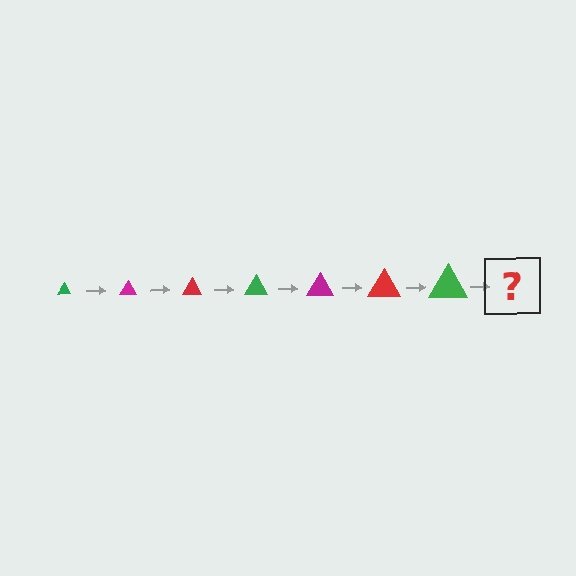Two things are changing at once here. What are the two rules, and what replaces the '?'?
The two rules are that the triangle grows larger each step and the color cycles through green, magenta, and red. The '?' should be a magenta triangle, larger than the previous one.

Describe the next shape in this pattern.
It should be a magenta triangle, larger than the previous one.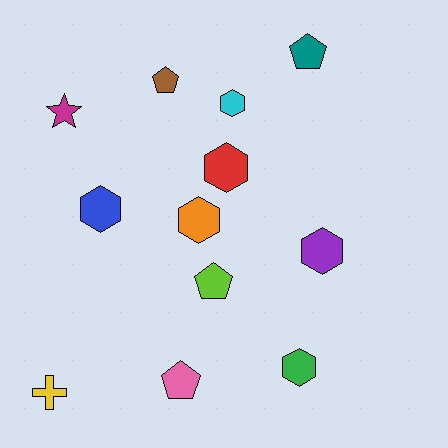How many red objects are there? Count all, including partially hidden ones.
There is 1 red object.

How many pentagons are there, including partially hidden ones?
There are 4 pentagons.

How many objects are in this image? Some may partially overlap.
There are 12 objects.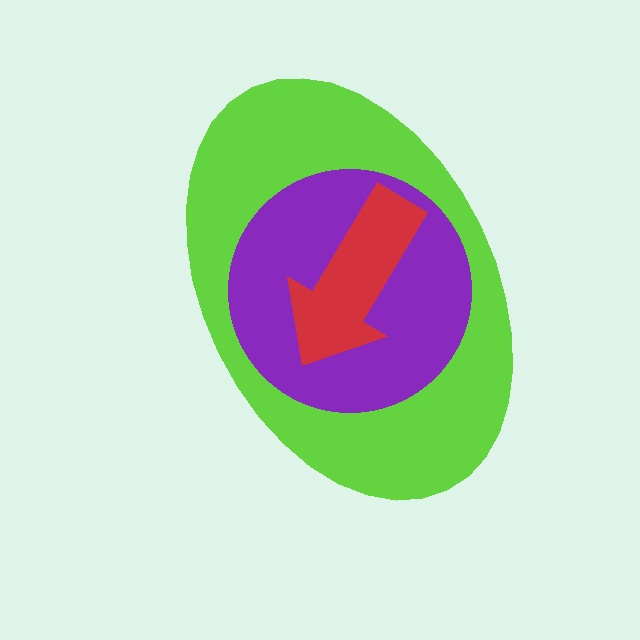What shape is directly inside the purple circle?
The red arrow.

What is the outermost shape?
The lime ellipse.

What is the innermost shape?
The red arrow.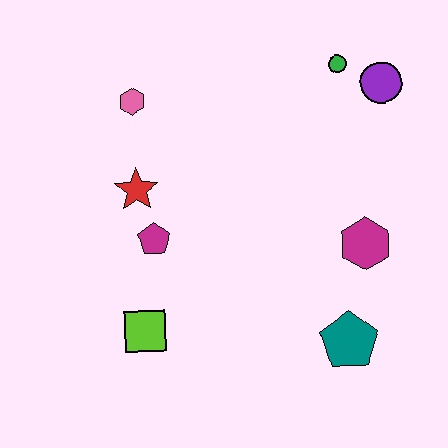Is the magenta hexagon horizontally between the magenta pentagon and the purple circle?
Yes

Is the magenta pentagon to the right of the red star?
Yes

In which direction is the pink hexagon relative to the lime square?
The pink hexagon is above the lime square.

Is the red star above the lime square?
Yes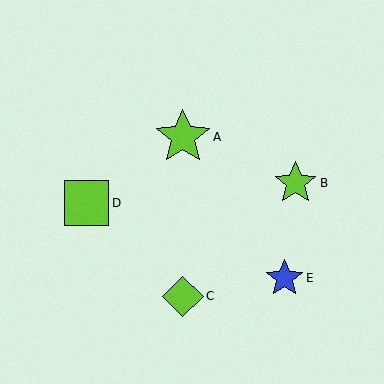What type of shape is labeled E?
Shape E is a blue star.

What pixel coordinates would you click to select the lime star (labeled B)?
Click at (295, 183) to select the lime star B.